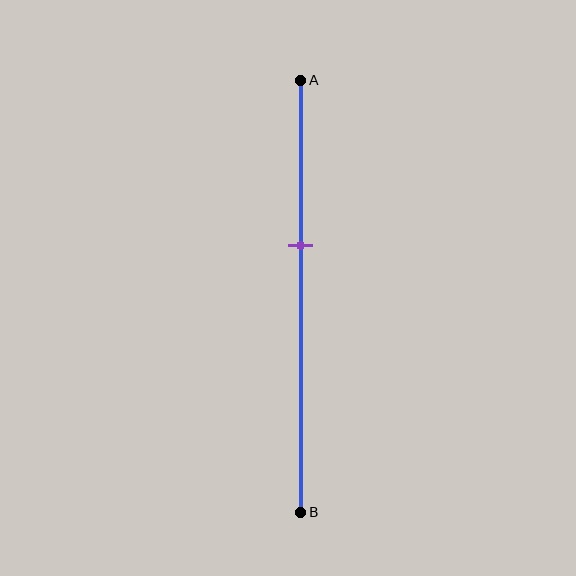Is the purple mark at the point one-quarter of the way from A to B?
No, the mark is at about 40% from A, not at the 25% one-quarter point.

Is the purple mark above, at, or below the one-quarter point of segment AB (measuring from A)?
The purple mark is below the one-quarter point of segment AB.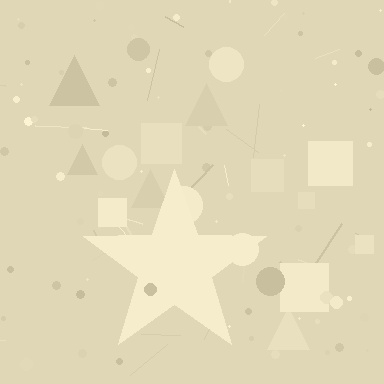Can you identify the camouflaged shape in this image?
The camouflaged shape is a star.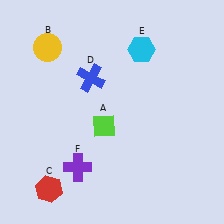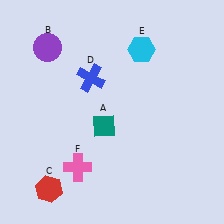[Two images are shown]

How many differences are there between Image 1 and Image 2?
There are 3 differences between the two images.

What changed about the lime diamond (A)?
In Image 1, A is lime. In Image 2, it changed to teal.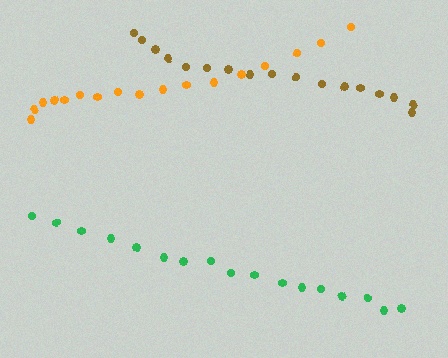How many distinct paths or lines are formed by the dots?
There are 3 distinct paths.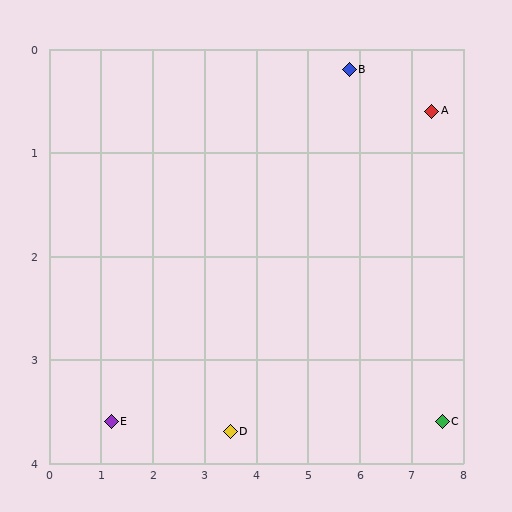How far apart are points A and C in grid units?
Points A and C are about 3.0 grid units apart.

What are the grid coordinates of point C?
Point C is at approximately (7.6, 3.6).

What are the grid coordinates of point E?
Point E is at approximately (1.2, 3.6).